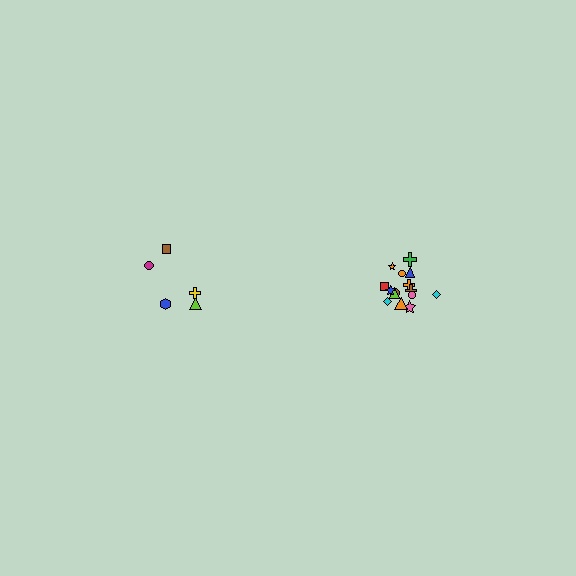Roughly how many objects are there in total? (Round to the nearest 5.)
Roughly 20 objects in total.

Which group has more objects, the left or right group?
The right group.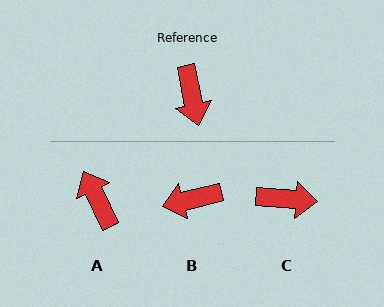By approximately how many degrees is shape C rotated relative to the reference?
Approximately 74 degrees counter-clockwise.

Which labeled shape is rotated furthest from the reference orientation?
A, about 165 degrees away.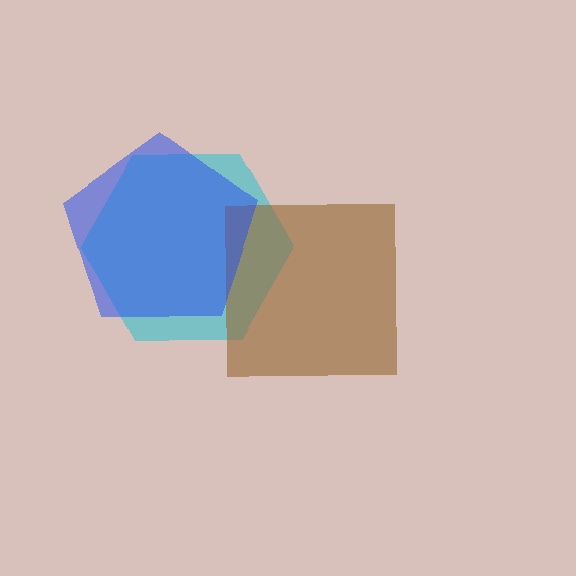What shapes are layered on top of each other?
The layered shapes are: a cyan hexagon, a brown square, a blue pentagon.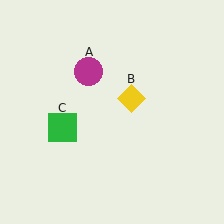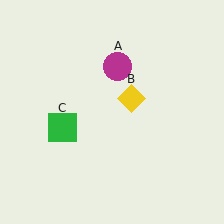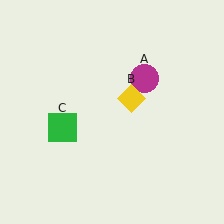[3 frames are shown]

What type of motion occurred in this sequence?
The magenta circle (object A) rotated clockwise around the center of the scene.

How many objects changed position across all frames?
1 object changed position: magenta circle (object A).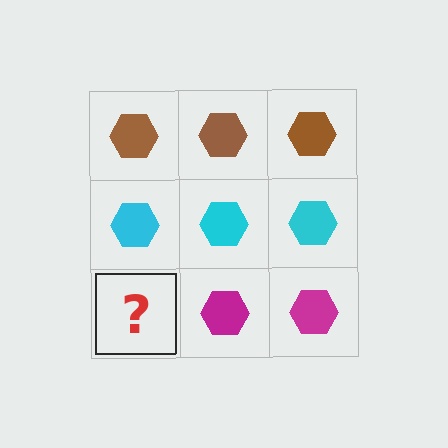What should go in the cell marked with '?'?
The missing cell should contain a magenta hexagon.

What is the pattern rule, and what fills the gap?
The rule is that each row has a consistent color. The gap should be filled with a magenta hexagon.